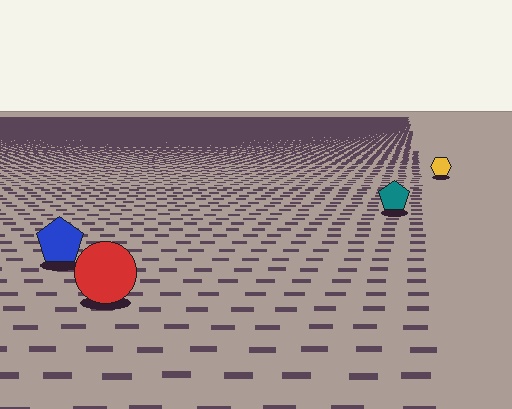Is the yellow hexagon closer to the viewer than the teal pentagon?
No. The teal pentagon is closer — you can tell from the texture gradient: the ground texture is coarser near it.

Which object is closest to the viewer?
The red circle is closest. The texture marks near it are larger and more spread out.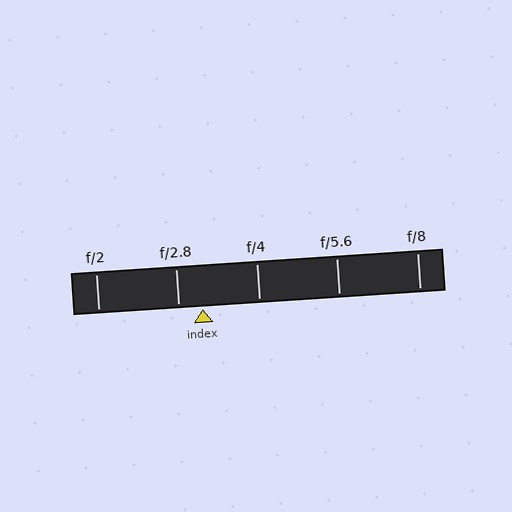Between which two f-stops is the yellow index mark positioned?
The index mark is between f/2.8 and f/4.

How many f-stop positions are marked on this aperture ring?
There are 5 f-stop positions marked.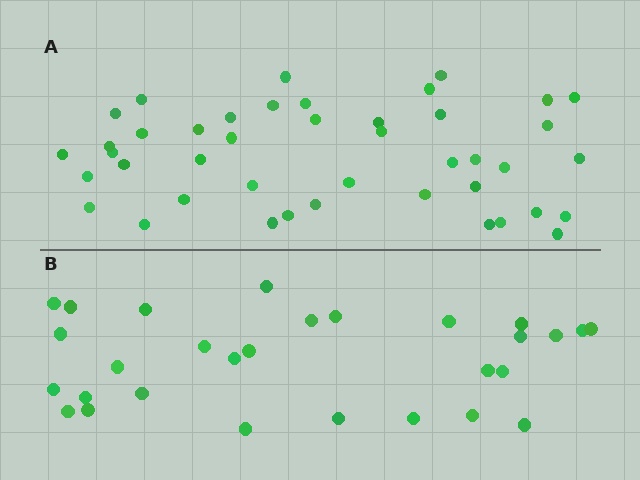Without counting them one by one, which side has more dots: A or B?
Region A (the top region) has more dots.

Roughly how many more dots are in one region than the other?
Region A has approximately 15 more dots than region B.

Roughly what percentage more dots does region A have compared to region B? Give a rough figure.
About 50% more.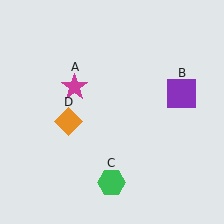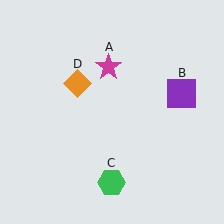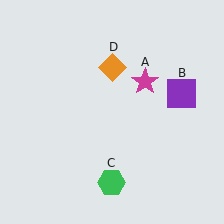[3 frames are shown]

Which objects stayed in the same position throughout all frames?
Purple square (object B) and green hexagon (object C) remained stationary.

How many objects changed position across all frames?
2 objects changed position: magenta star (object A), orange diamond (object D).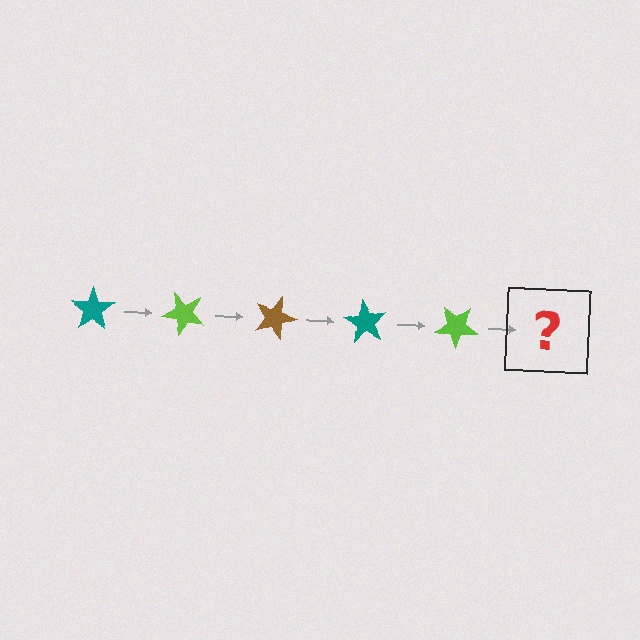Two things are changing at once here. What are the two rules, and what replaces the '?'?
The two rules are that it rotates 45 degrees each step and the color cycles through teal, lime, and brown. The '?' should be a brown star, rotated 225 degrees from the start.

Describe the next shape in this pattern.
It should be a brown star, rotated 225 degrees from the start.